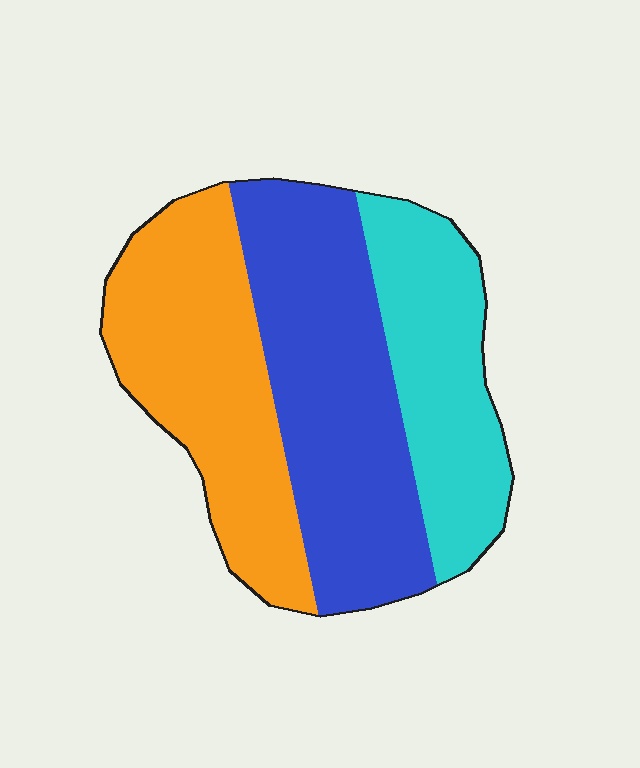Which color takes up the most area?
Blue, at roughly 40%.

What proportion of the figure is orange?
Orange covers around 35% of the figure.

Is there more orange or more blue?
Blue.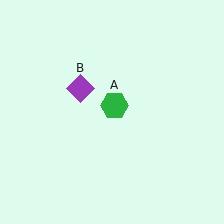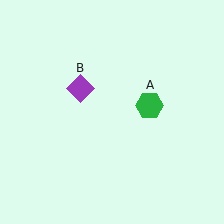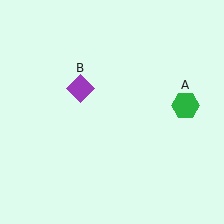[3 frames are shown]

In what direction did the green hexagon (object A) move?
The green hexagon (object A) moved right.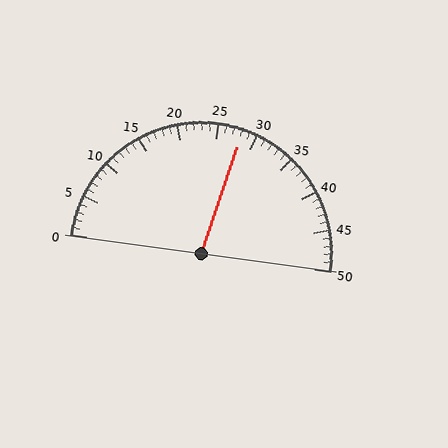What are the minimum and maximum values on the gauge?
The gauge ranges from 0 to 50.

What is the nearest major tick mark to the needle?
The nearest major tick mark is 30.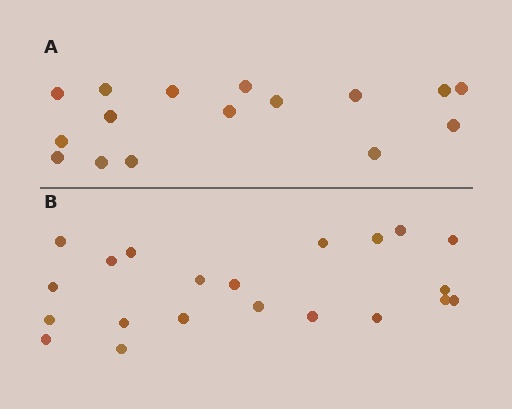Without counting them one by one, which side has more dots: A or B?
Region B (the bottom region) has more dots.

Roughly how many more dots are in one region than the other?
Region B has about 5 more dots than region A.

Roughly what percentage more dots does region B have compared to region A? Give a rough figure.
About 30% more.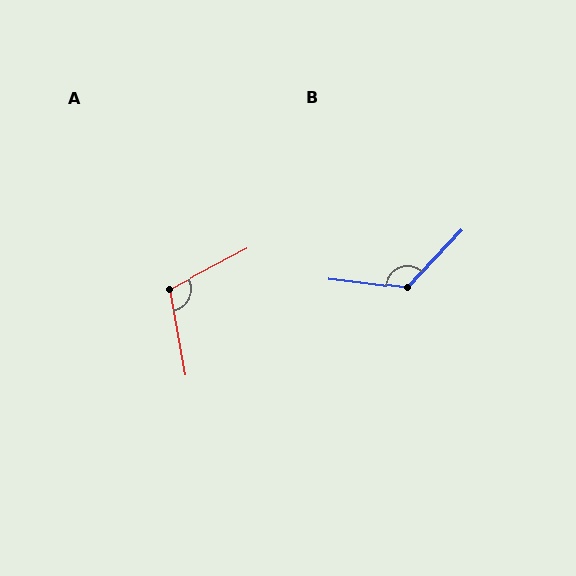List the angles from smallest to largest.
A (107°), B (126°).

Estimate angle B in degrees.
Approximately 126 degrees.